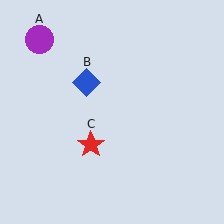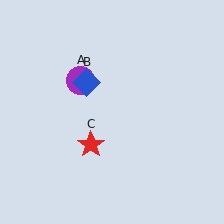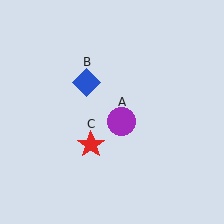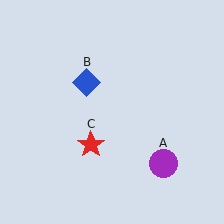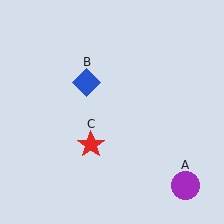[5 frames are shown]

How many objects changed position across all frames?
1 object changed position: purple circle (object A).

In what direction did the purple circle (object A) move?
The purple circle (object A) moved down and to the right.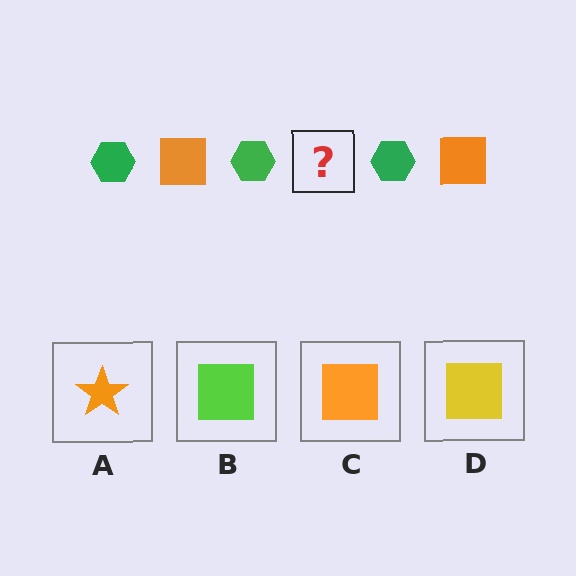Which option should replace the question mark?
Option C.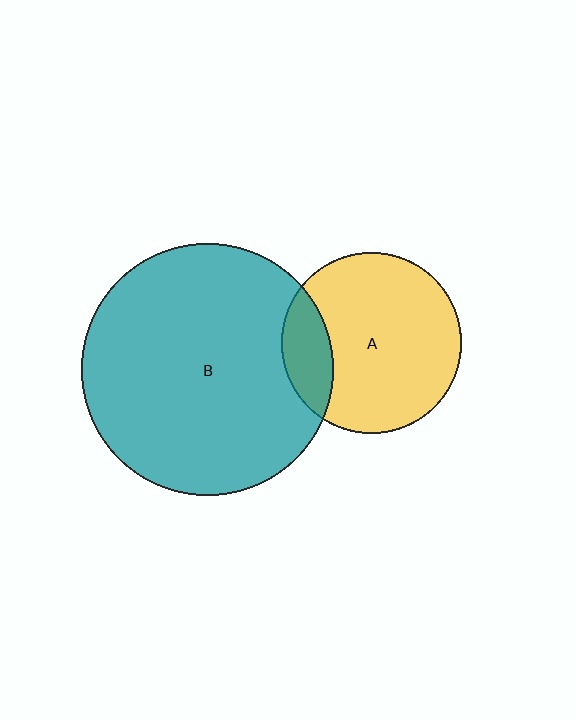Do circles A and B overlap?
Yes.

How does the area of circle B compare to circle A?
Approximately 2.0 times.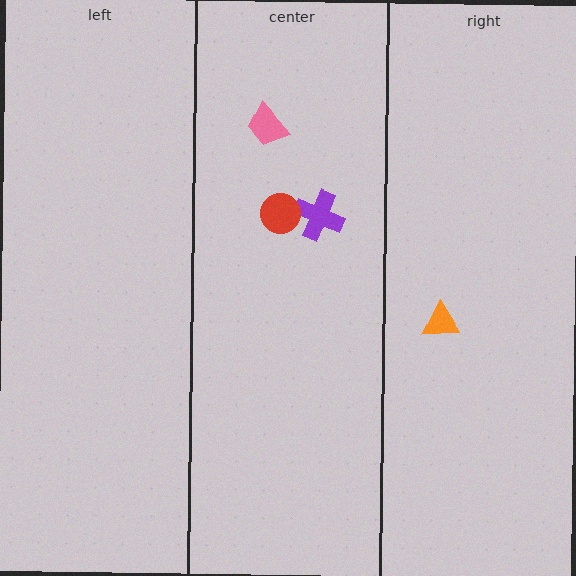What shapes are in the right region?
The orange triangle.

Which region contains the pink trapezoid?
The center region.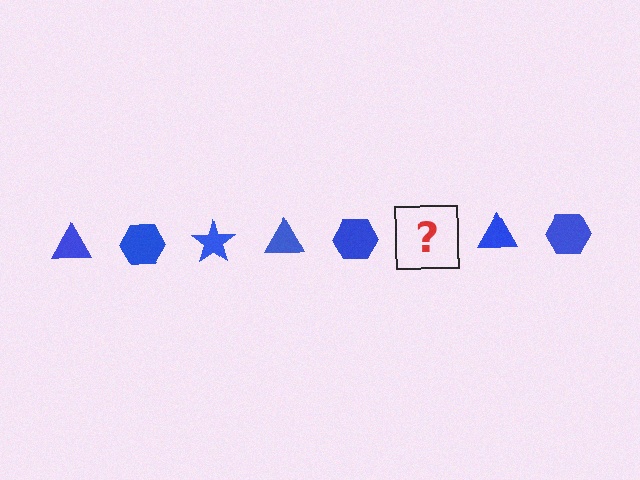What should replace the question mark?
The question mark should be replaced with a blue star.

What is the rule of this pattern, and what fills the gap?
The rule is that the pattern cycles through triangle, hexagon, star shapes in blue. The gap should be filled with a blue star.